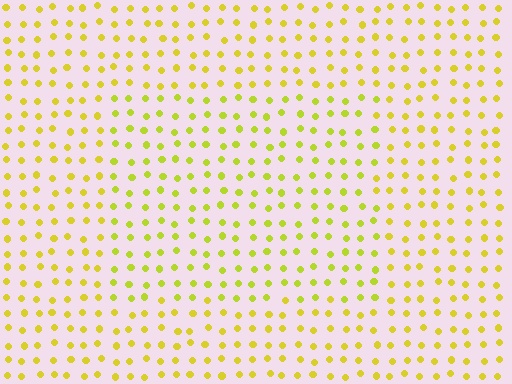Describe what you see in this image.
The image is filled with small yellow elements in a uniform arrangement. A rectangle-shaped region is visible where the elements are tinted to a slightly different hue, forming a subtle color boundary.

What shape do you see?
I see a rectangle.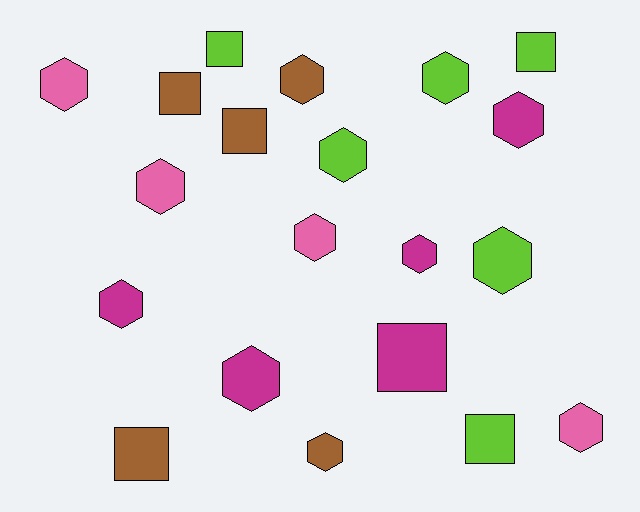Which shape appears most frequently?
Hexagon, with 13 objects.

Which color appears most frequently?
Lime, with 6 objects.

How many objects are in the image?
There are 20 objects.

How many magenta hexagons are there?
There are 4 magenta hexagons.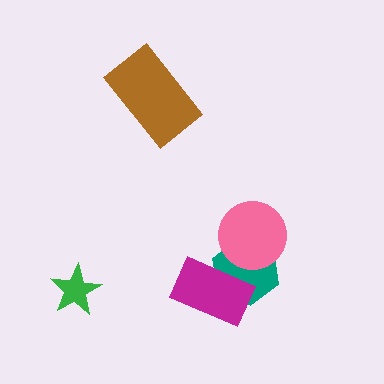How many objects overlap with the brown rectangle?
0 objects overlap with the brown rectangle.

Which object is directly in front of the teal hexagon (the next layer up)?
The magenta rectangle is directly in front of the teal hexagon.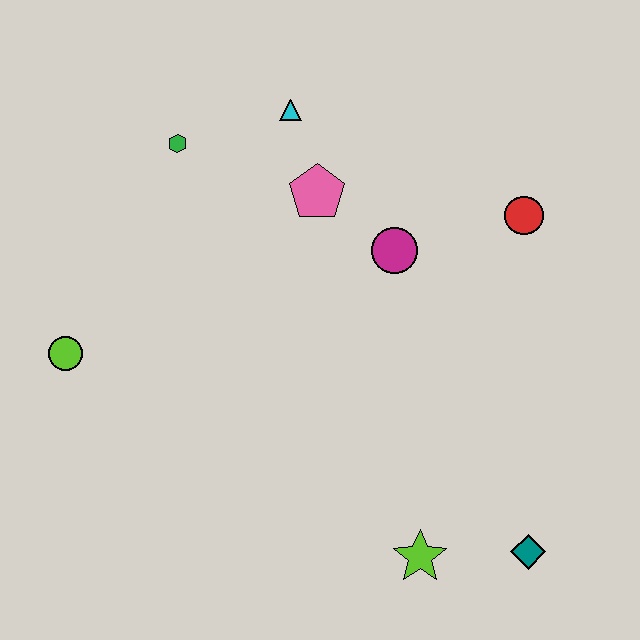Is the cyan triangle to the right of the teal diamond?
No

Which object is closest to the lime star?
The teal diamond is closest to the lime star.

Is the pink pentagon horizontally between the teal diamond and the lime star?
No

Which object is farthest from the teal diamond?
The green hexagon is farthest from the teal diamond.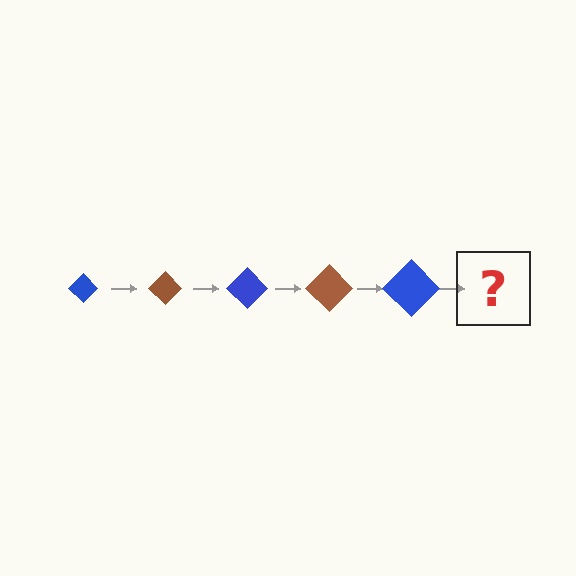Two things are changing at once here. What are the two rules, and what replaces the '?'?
The two rules are that the diamond grows larger each step and the color cycles through blue and brown. The '?' should be a brown diamond, larger than the previous one.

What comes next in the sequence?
The next element should be a brown diamond, larger than the previous one.